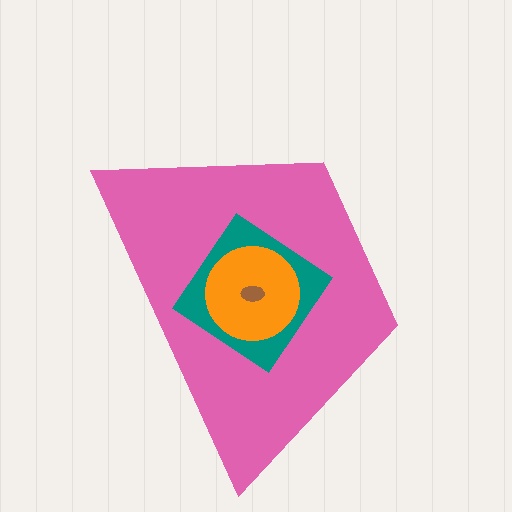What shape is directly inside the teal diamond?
The orange circle.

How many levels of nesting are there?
4.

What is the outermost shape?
The pink trapezoid.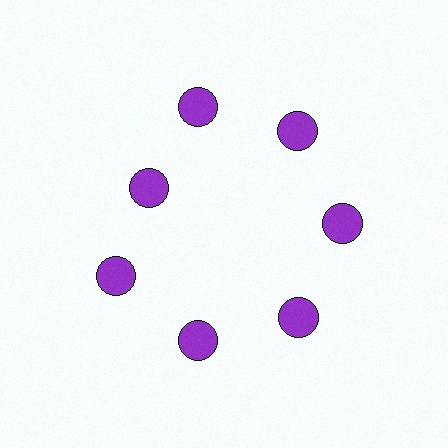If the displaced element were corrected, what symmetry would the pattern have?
It would have 7-fold rotational symmetry — the pattern would map onto itself every 51 degrees.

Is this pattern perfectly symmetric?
No. The 7 purple circles are arranged in a ring, but one element near the 10 o'clock position is pulled inward toward the center, breaking the 7-fold rotational symmetry.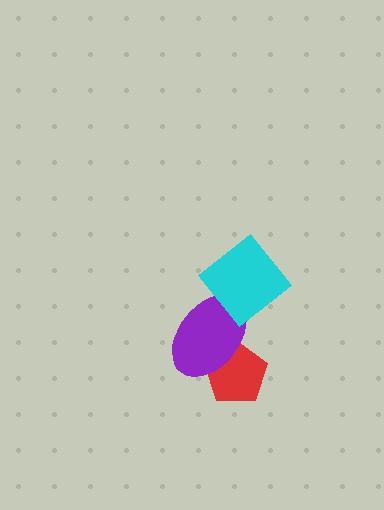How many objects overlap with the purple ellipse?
2 objects overlap with the purple ellipse.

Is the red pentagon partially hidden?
Yes, it is partially covered by another shape.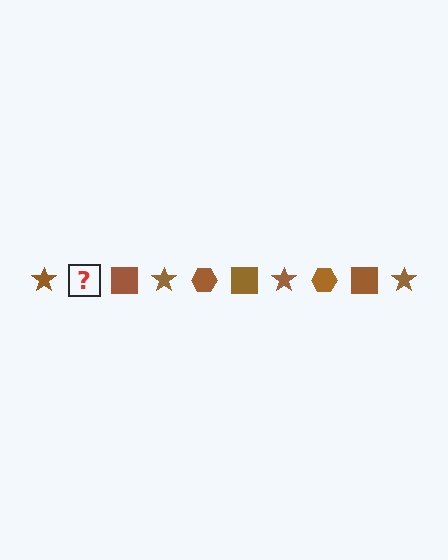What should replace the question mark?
The question mark should be replaced with a brown hexagon.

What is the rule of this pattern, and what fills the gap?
The rule is that the pattern cycles through star, hexagon, square shapes in brown. The gap should be filled with a brown hexagon.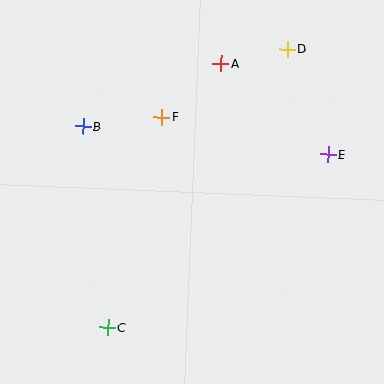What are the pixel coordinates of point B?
Point B is at (83, 126).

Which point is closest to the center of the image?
Point F at (162, 117) is closest to the center.